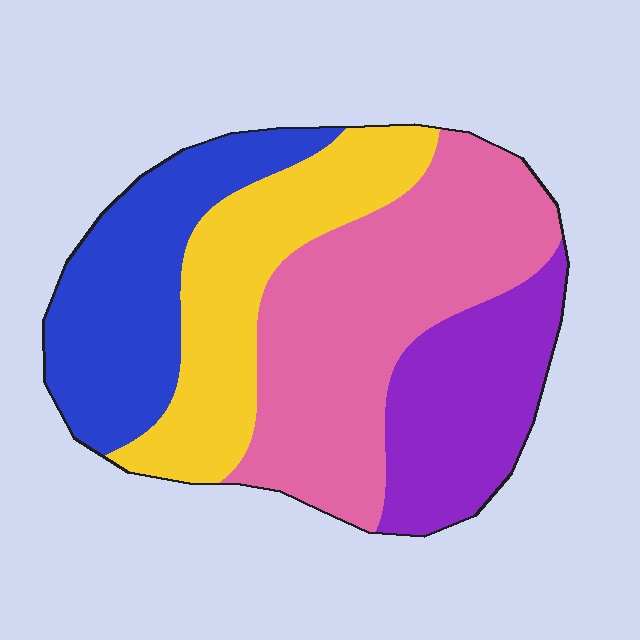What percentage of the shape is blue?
Blue covers 22% of the shape.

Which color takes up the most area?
Pink, at roughly 35%.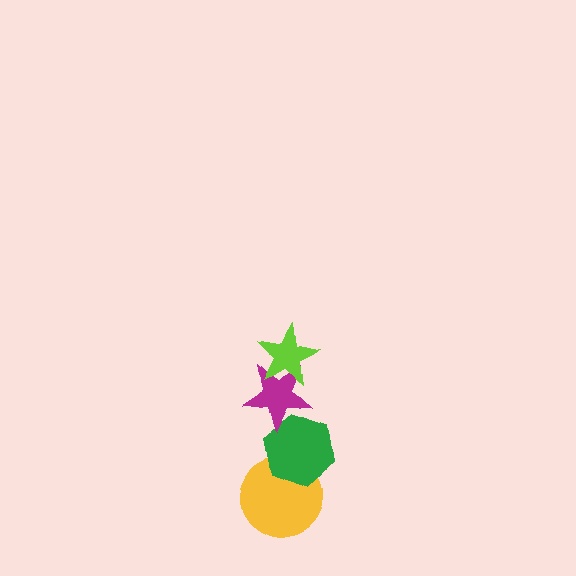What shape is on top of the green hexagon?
The magenta star is on top of the green hexagon.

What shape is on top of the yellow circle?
The green hexagon is on top of the yellow circle.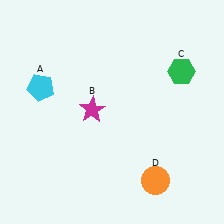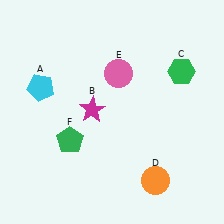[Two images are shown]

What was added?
A pink circle (E), a green pentagon (F) were added in Image 2.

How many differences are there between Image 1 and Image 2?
There are 2 differences between the two images.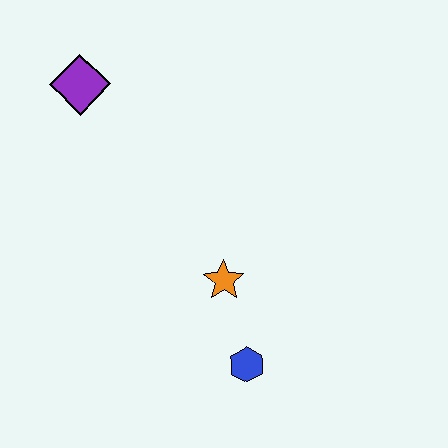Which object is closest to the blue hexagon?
The orange star is closest to the blue hexagon.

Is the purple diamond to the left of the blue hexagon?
Yes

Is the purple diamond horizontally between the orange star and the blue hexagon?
No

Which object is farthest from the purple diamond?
The blue hexagon is farthest from the purple diamond.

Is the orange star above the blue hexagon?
Yes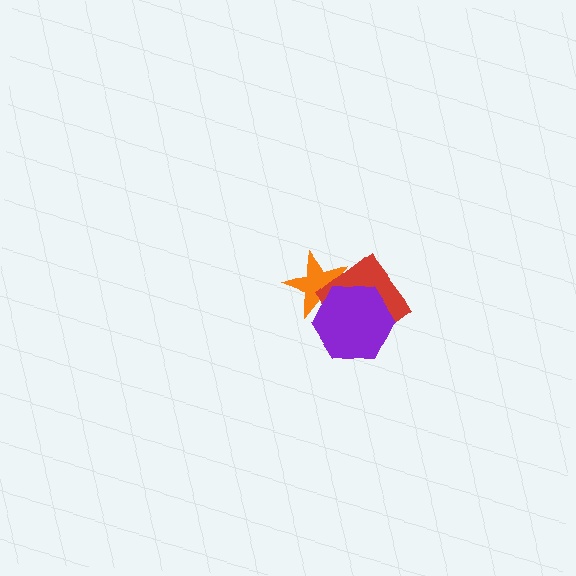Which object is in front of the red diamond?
The purple hexagon is in front of the red diamond.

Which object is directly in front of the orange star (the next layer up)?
The red diamond is directly in front of the orange star.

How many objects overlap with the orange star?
2 objects overlap with the orange star.